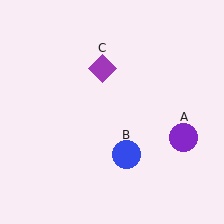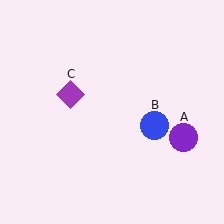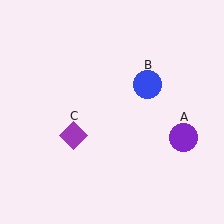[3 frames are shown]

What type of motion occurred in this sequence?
The blue circle (object B), purple diamond (object C) rotated counterclockwise around the center of the scene.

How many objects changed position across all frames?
2 objects changed position: blue circle (object B), purple diamond (object C).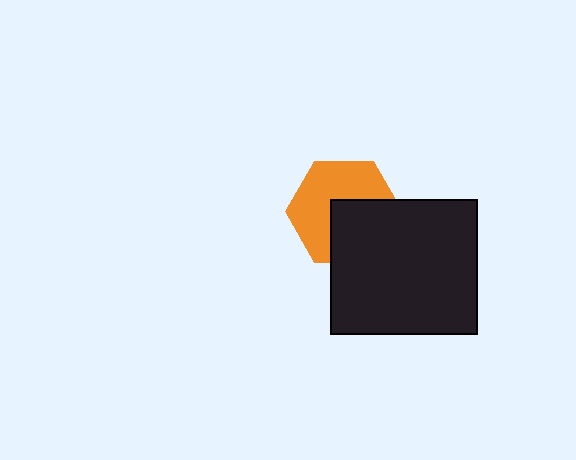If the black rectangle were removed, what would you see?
You would see the complete orange hexagon.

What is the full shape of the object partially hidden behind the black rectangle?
The partially hidden object is an orange hexagon.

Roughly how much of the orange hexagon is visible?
About half of it is visible (roughly 57%).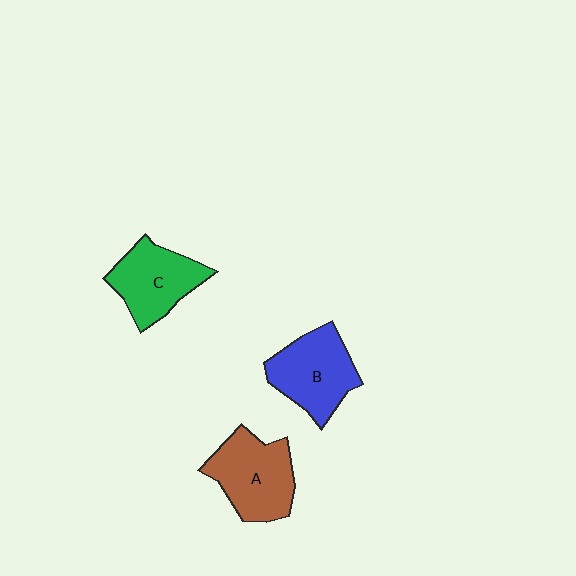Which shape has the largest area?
Shape A (brown).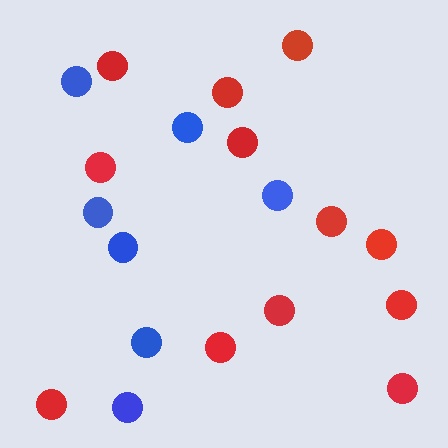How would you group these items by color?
There are 2 groups: one group of red circles (12) and one group of blue circles (7).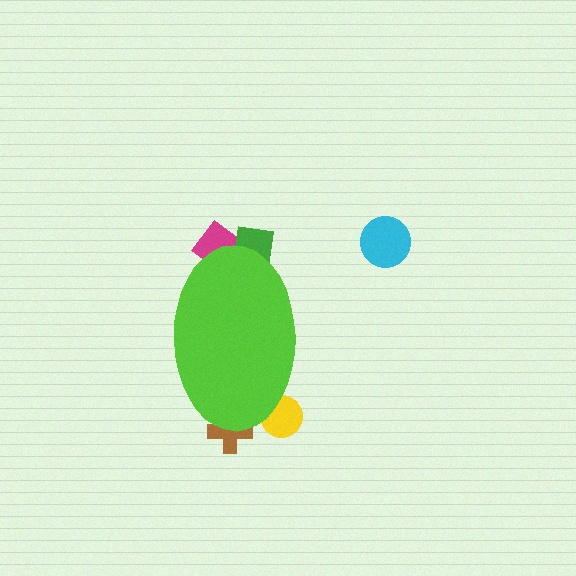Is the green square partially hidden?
Yes, the green square is partially hidden behind the lime ellipse.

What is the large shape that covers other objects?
A lime ellipse.